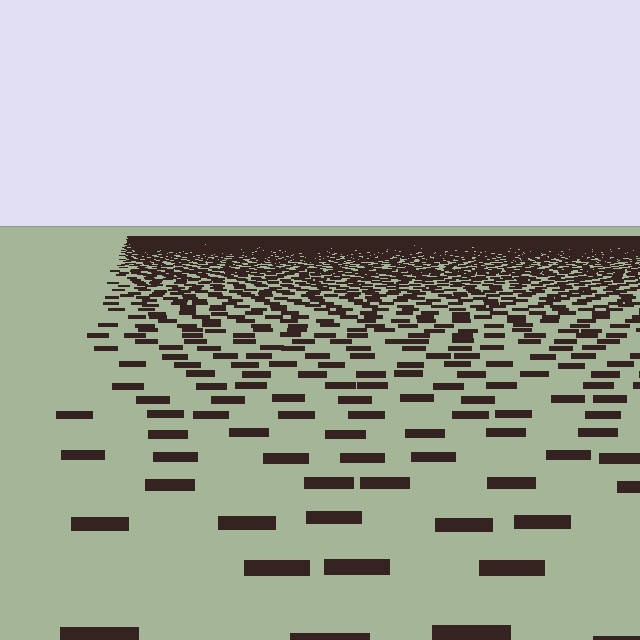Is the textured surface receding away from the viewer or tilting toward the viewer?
The surface is receding away from the viewer. Texture elements get smaller and denser toward the top.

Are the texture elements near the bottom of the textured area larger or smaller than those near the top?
Larger. Near the bottom, elements are closer to the viewer and appear at a bigger on-screen size.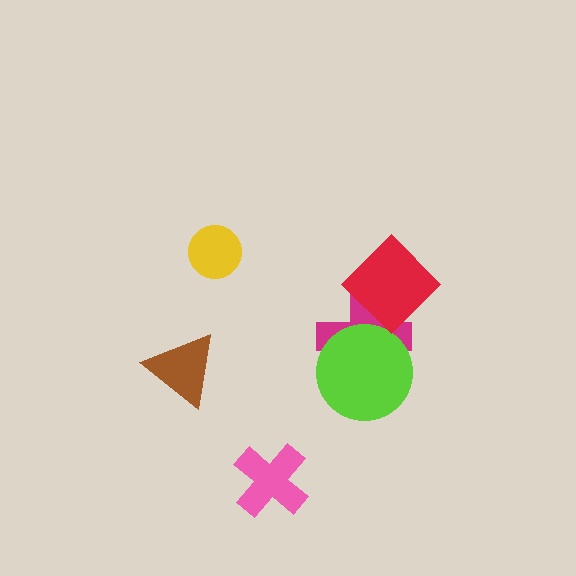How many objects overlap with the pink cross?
0 objects overlap with the pink cross.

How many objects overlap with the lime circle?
1 object overlaps with the lime circle.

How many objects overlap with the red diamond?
1 object overlaps with the red diamond.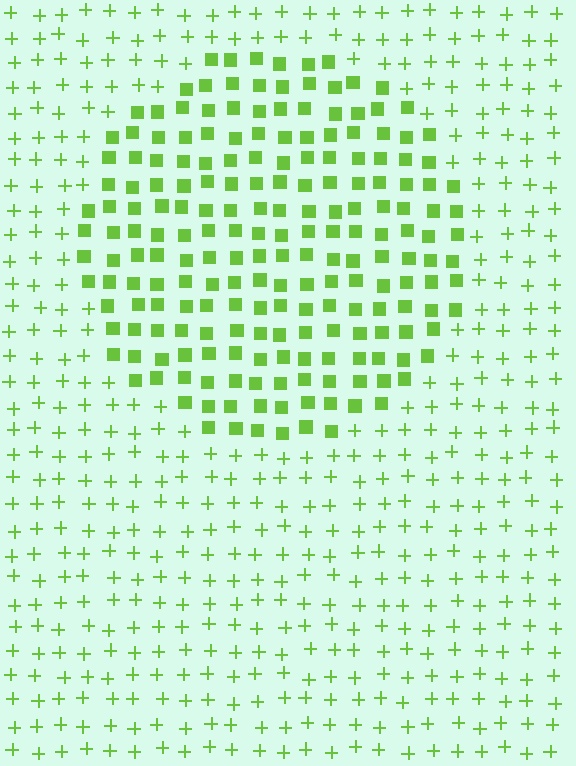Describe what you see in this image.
The image is filled with small lime elements arranged in a uniform grid. A circle-shaped region contains squares, while the surrounding area contains plus signs. The boundary is defined purely by the change in element shape.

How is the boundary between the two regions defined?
The boundary is defined by a change in element shape: squares inside vs. plus signs outside. All elements share the same color and spacing.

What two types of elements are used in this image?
The image uses squares inside the circle region and plus signs outside it.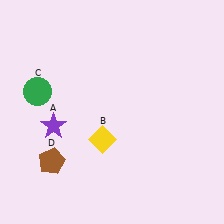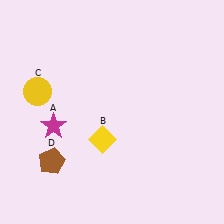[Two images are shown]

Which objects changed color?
A changed from purple to magenta. C changed from green to yellow.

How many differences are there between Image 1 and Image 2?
There are 2 differences between the two images.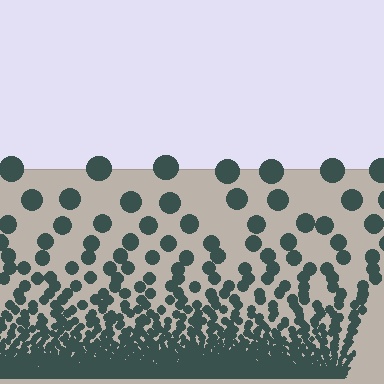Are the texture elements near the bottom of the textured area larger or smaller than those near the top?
Smaller. The gradient is inverted — elements near the bottom are smaller and denser.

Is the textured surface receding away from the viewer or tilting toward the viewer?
The surface appears to tilt toward the viewer. Texture elements get larger and sparser toward the top.